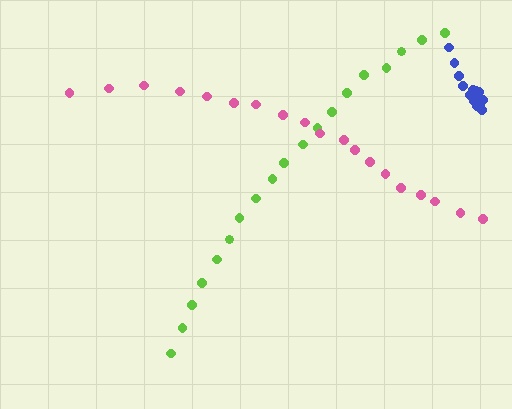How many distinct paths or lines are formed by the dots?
There are 3 distinct paths.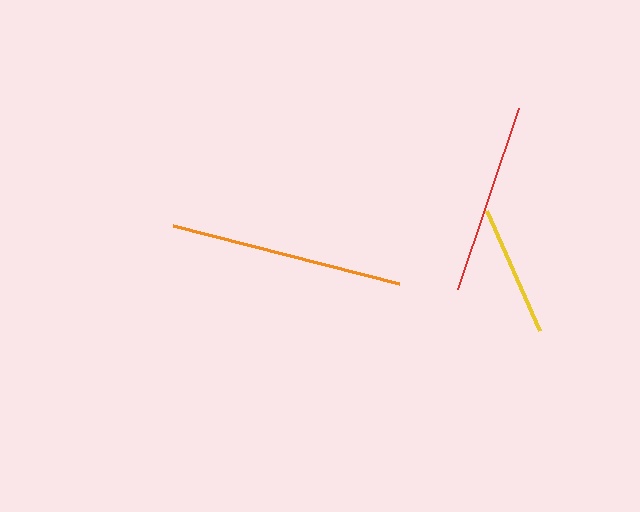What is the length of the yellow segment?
The yellow segment is approximately 131 pixels long.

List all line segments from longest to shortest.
From longest to shortest: orange, red, yellow.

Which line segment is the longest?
The orange line is the longest at approximately 234 pixels.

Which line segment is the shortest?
The yellow line is the shortest at approximately 131 pixels.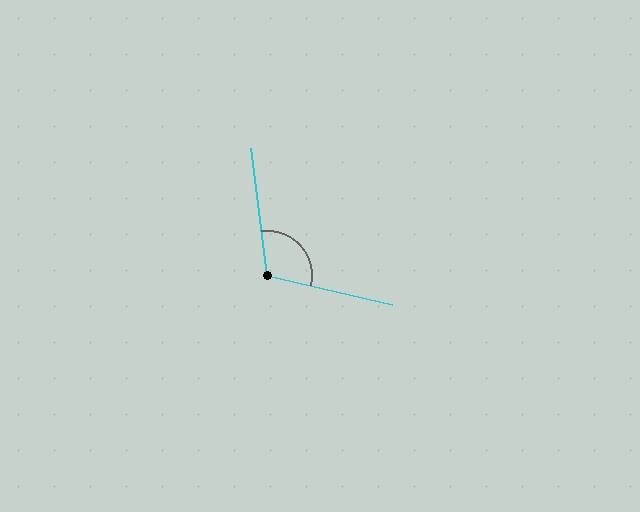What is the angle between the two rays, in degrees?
Approximately 110 degrees.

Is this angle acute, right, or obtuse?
It is obtuse.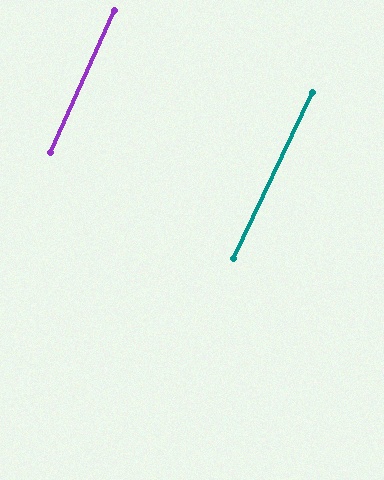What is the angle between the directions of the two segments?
Approximately 1 degree.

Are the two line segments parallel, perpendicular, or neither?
Parallel — their directions differ by only 0.9°.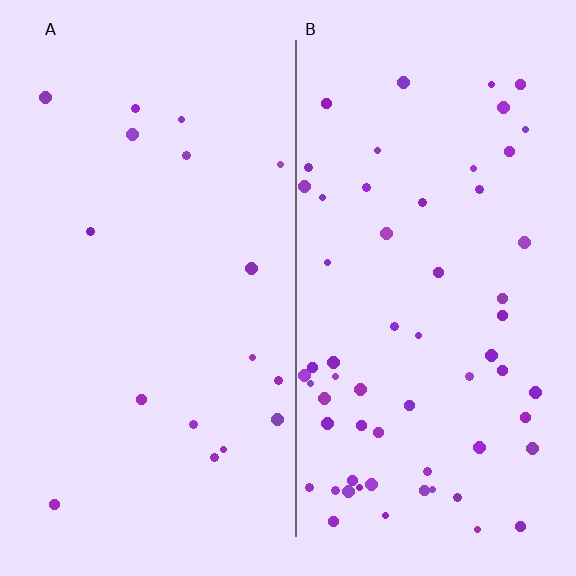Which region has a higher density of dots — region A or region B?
B (the right).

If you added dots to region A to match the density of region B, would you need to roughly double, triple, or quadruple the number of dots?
Approximately quadruple.